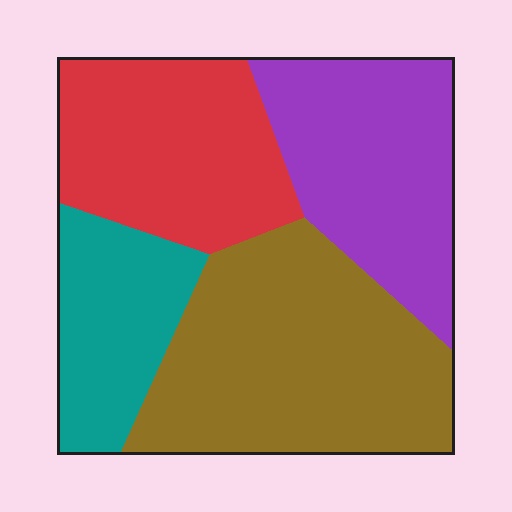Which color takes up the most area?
Brown, at roughly 35%.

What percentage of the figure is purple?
Purple takes up about one quarter (1/4) of the figure.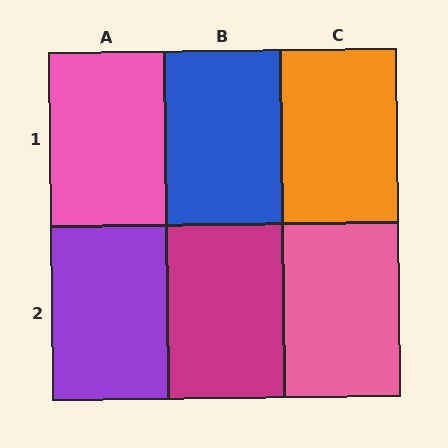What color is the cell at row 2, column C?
Pink.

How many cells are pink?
2 cells are pink.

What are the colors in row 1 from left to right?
Pink, blue, orange.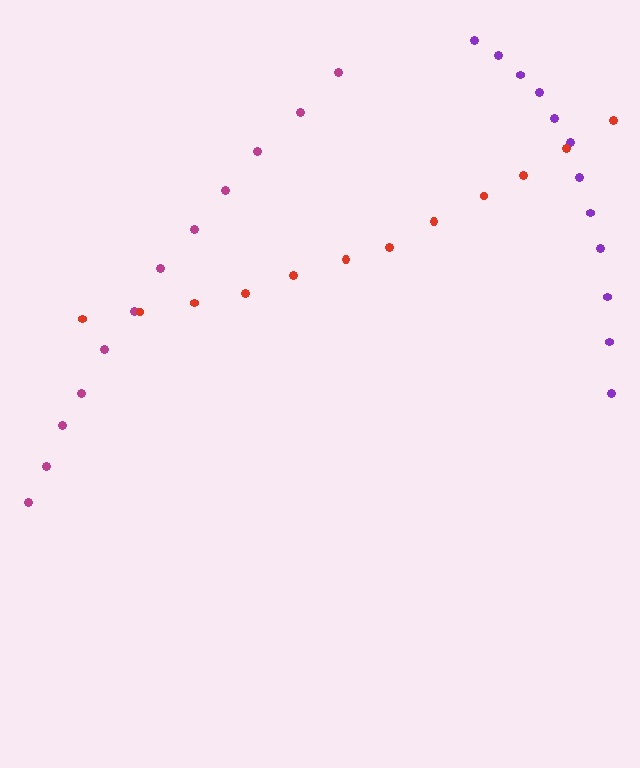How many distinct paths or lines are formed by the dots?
There are 3 distinct paths.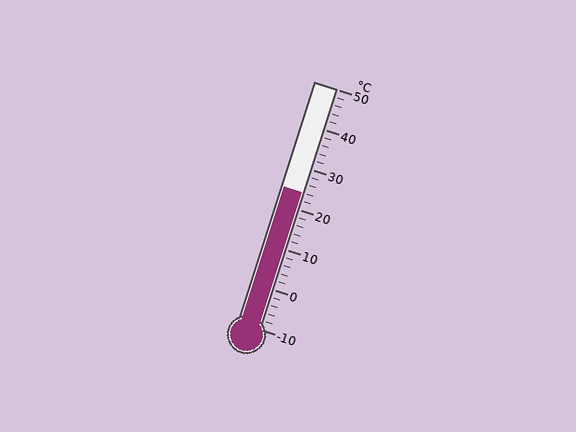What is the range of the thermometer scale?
The thermometer scale ranges from -10°C to 50°C.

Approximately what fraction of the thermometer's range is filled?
The thermometer is filled to approximately 55% of its range.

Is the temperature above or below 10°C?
The temperature is above 10°C.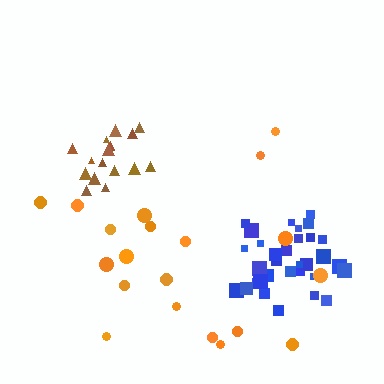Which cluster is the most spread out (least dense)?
Orange.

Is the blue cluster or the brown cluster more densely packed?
Blue.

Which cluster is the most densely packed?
Blue.